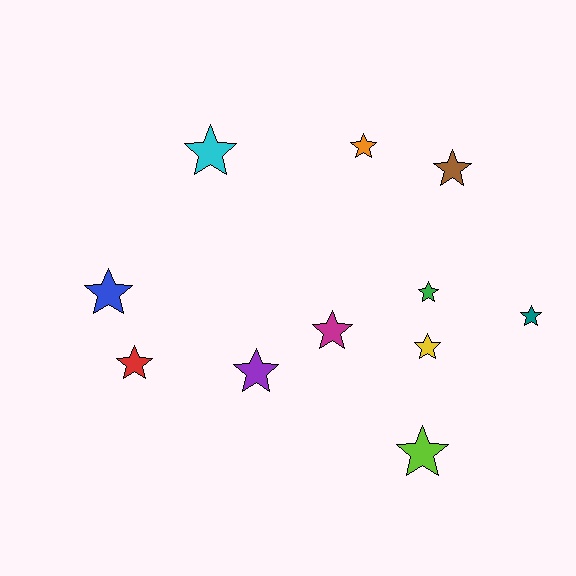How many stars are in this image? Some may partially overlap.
There are 11 stars.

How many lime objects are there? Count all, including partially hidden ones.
There is 1 lime object.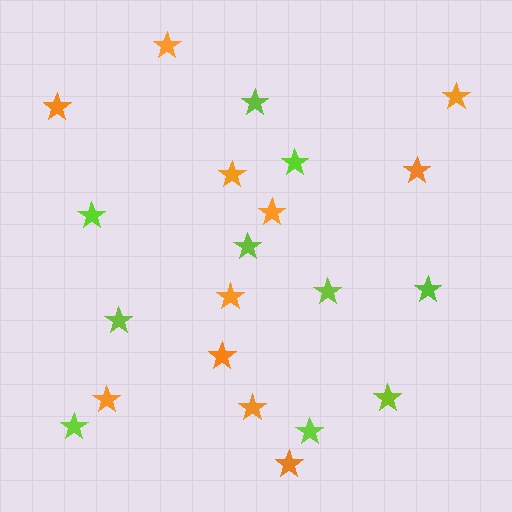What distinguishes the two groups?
There are 2 groups: one group of lime stars (10) and one group of orange stars (11).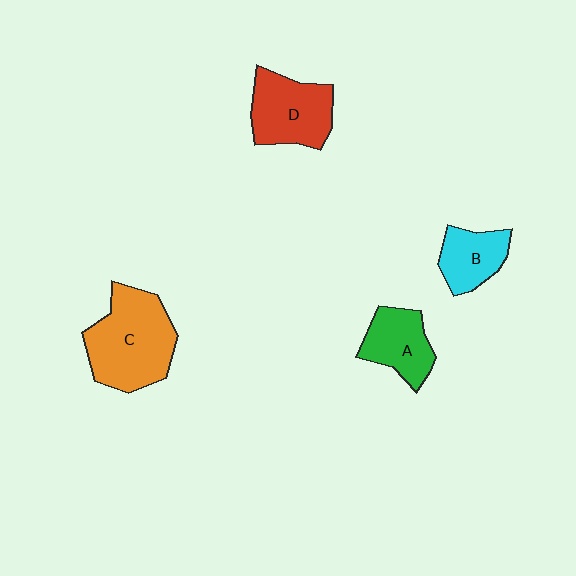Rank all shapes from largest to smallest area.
From largest to smallest: C (orange), D (red), A (green), B (cyan).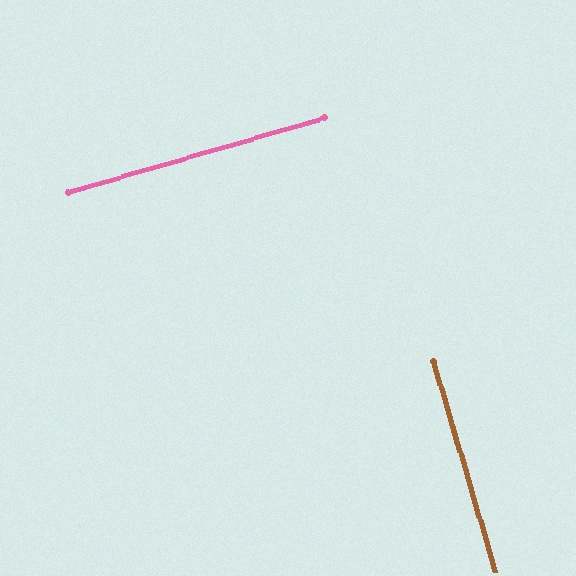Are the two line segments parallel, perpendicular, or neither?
Perpendicular — they meet at approximately 90°.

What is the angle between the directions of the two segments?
Approximately 90 degrees.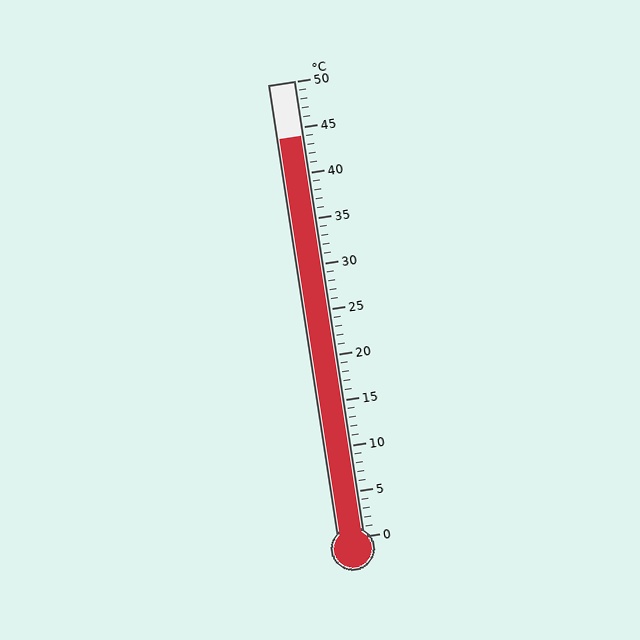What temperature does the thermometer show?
The thermometer shows approximately 44°C.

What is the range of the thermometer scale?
The thermometer scale ranges from 0°C to 50°C.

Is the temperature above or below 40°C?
The temperature is above 40°C.